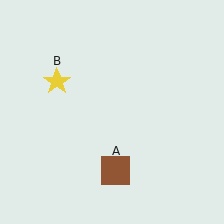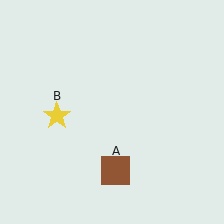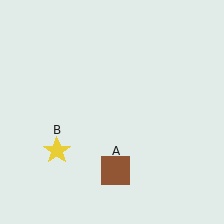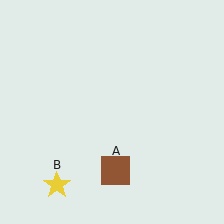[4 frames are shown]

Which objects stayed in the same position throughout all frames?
Brown square (object A) remained stationary.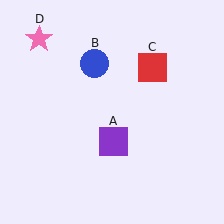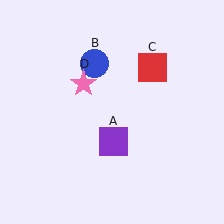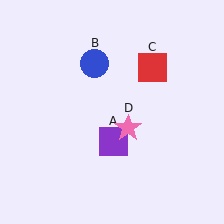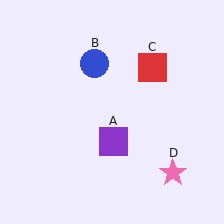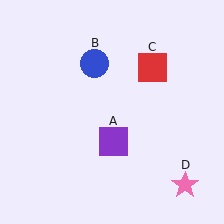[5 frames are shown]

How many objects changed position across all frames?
1 object changed position: pink star (object D).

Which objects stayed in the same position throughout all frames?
Purple square (object A) and blue circle (object B) and red square (object C) remained stationary.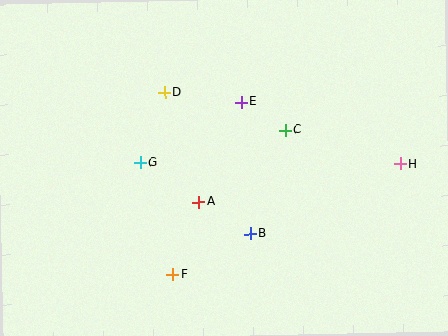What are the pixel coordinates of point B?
Point B is at (250, 234).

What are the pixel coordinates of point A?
Point A is at (198, 202).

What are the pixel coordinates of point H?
Point H is at (400, 164).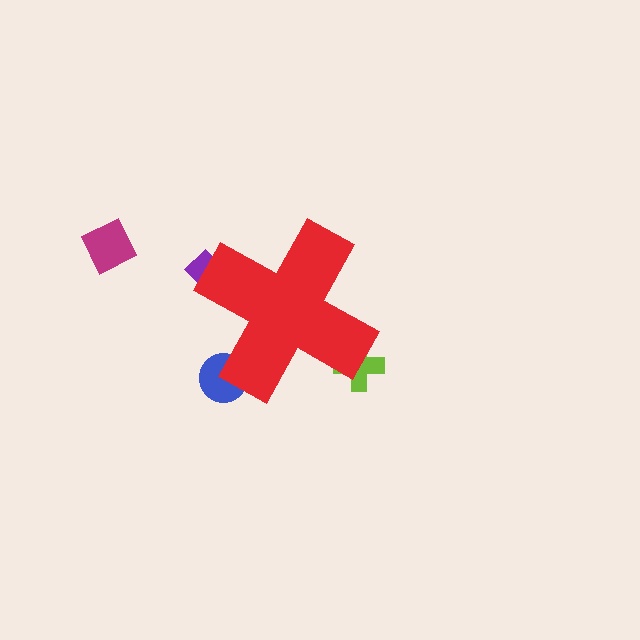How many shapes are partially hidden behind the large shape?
3 shapes are partially hidden.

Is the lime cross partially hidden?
Yes, the lime cross is partially hidden behind the red cross.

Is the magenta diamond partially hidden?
No, the magenta diamond is fully visible.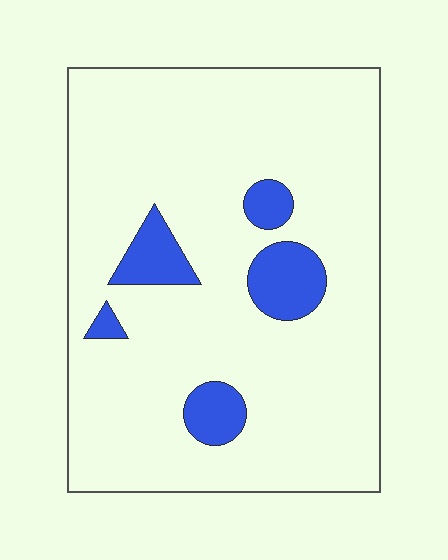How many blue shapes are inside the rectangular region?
5.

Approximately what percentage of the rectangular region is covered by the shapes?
Approximately 10%.